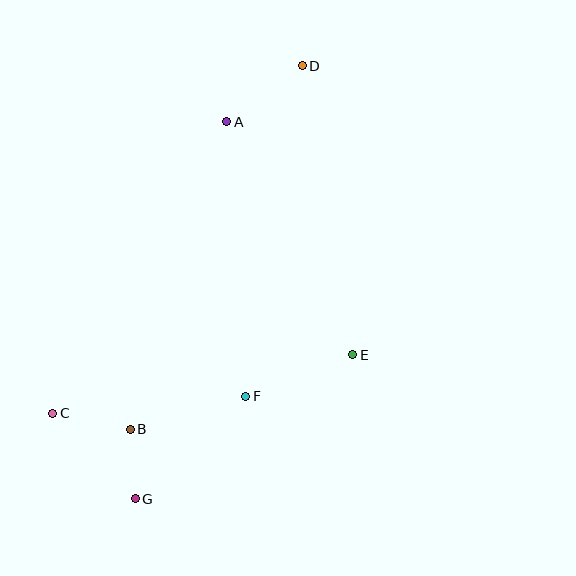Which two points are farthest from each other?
Points D and G are farthest from each other.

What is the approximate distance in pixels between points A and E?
The distance between A and E is approximately 265 pixels.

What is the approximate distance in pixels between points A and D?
The distance between A and D is approximately 94 pixels.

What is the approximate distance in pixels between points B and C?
The distance between B and C is approximately 79 pixels.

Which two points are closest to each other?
Points B and G are closest to each other.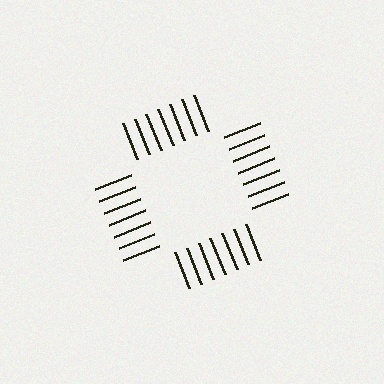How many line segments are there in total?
28 — 7 along each of the 4 edges.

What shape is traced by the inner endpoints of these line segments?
An illusory square — the line segments terminate on its edges but no continuous stroke is drawn.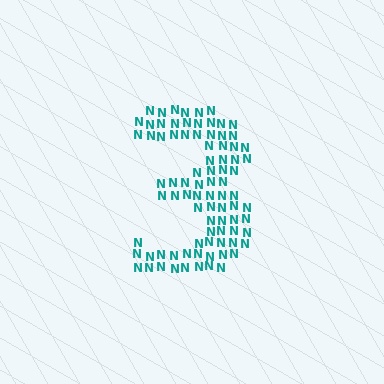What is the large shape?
The large shape is the digit 3.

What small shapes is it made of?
It is made of small letter N's.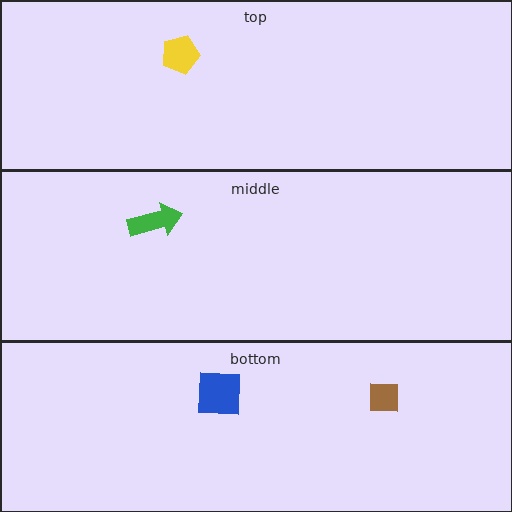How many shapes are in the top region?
1.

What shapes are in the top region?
The yellow pentagon.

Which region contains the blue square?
The bottom region.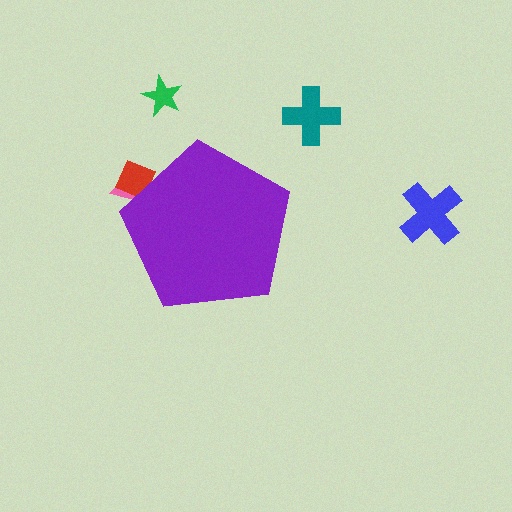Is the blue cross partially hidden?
No, the blue cross is fully visible.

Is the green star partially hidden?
No, the green star is fully visible.